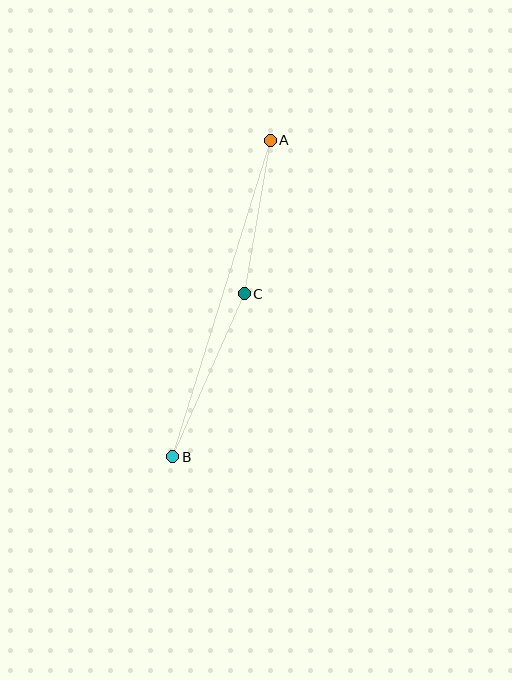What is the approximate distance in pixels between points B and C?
The distance between B and C is approximately 178 pixels.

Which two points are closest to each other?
Points A and C are closest to each other.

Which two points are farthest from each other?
Points A and B are farthest from each other.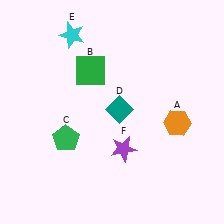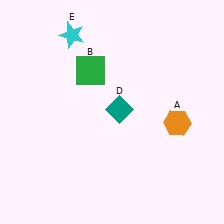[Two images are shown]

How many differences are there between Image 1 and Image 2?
There are 2 differences between the two images.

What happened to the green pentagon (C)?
The green pentagon (C) was removed in Image 2. It was in the bottom-left area of Image 1.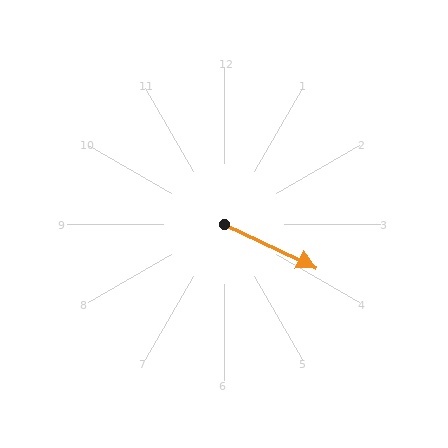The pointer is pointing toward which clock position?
Roughly 4 o'clock.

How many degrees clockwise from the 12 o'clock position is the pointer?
Approximately 116 degrees.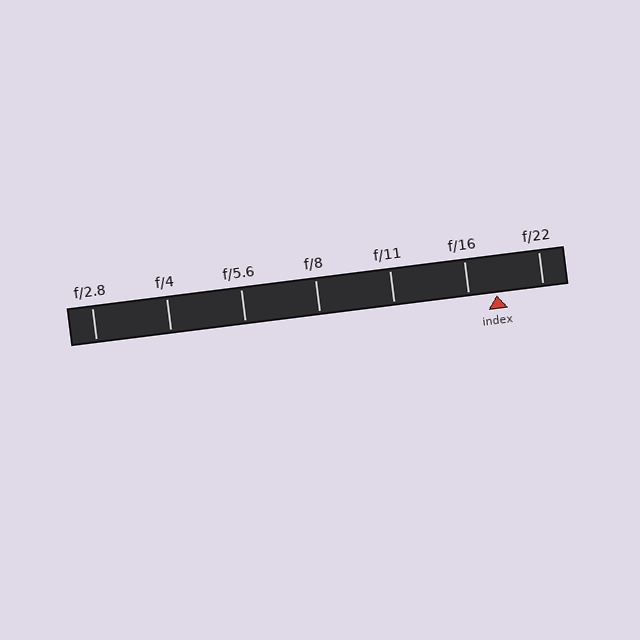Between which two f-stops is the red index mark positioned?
The index mark is between f/16 and f/22.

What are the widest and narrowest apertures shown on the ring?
The widest aperture shown is f/2.8 and the narrowest is f/22.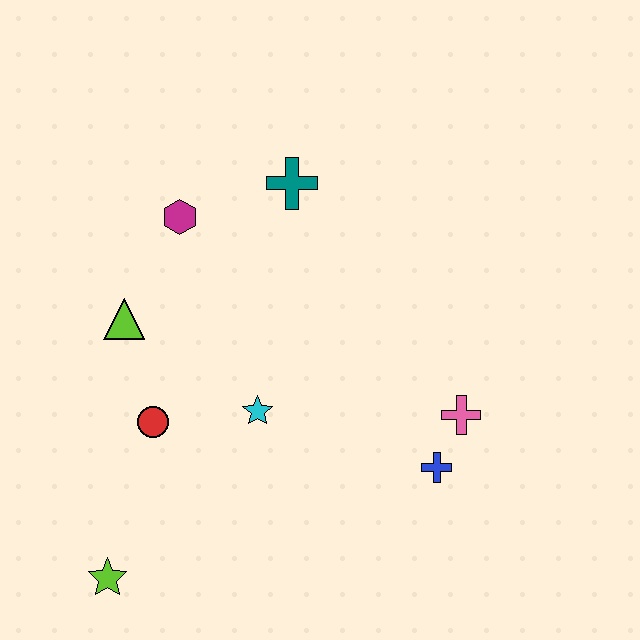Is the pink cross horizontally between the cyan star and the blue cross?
No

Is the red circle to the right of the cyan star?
No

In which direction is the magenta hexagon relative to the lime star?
The magenta hexagon is above the lime star.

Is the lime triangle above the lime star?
Yes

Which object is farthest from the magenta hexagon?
The lime star is farthest from the magenta hexagon.